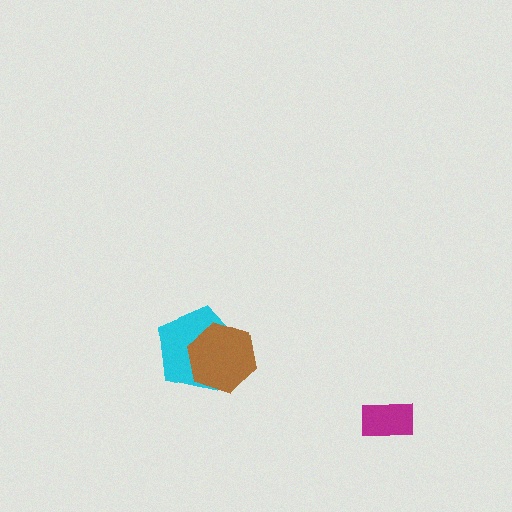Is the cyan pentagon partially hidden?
Yes, it is partially covered by another shape.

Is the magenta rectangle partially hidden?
No, no other shape covers it.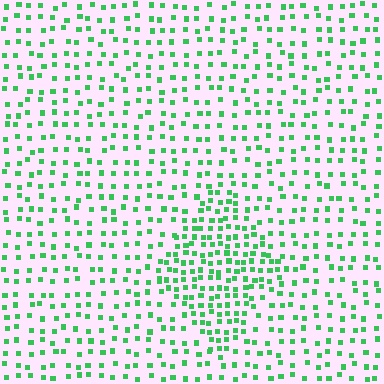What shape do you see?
I see a diamond.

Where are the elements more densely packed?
The elements are more densely packed inside the diamond boundary.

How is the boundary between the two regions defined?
The boundary is defined by a change in element density (approximately 1.9x ratio). All elements are the same color, size, and shape.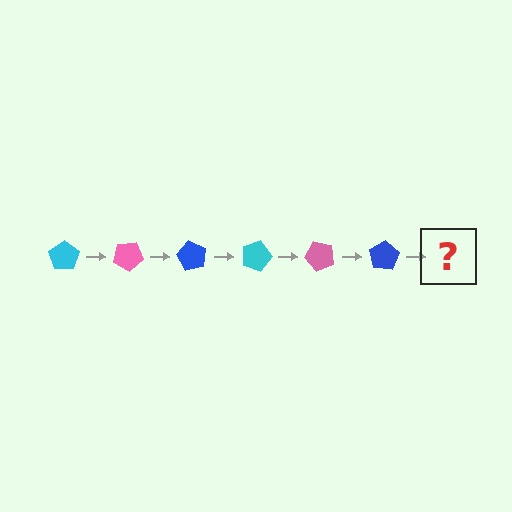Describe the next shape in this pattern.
It should be a cyan pentagon, rotated 180 degrees from the start.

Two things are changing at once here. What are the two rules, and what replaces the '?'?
The two rules are that it rotates 30 degrees each step and the color cycles through cyan, pink, and blue. The '?' should be a cyan pentagon, rotated 180 degrees from the start.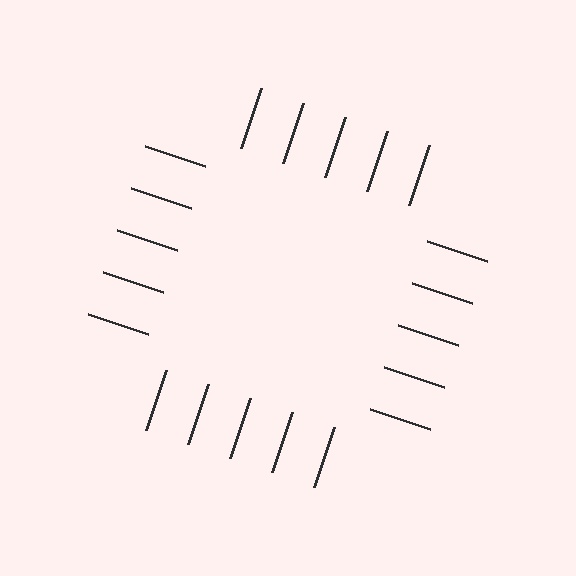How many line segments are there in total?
20 — 5 along each of the 4 edges.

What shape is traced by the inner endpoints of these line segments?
An illusory square — the line segments terminate on its edges but no continuous stroke is drawn.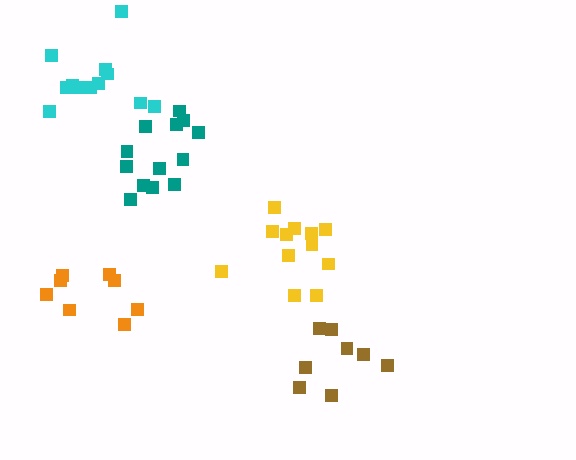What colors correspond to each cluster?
The clusters are colored: teal, orange, brown, yellow, cyan.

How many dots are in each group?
Group 1: 13 dots, Group 2: 8 dots, Group 3: 8 dots, Group 4: 12 dots, Group 5: 12 dots (53 total).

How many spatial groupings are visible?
There are 5 spatial groupings.